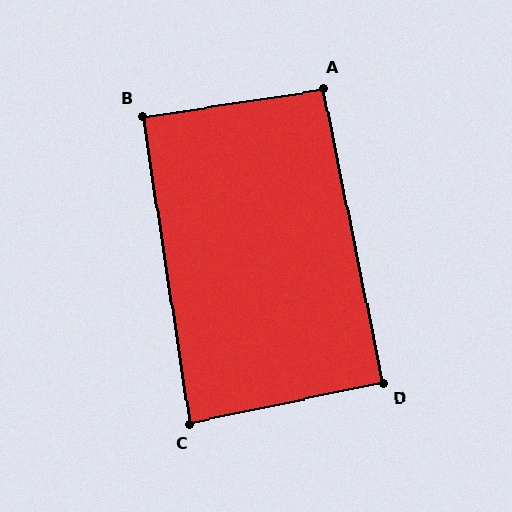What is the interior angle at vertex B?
Approximately 90 degrees (approximately right).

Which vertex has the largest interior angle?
A, at approximately 93 degrees.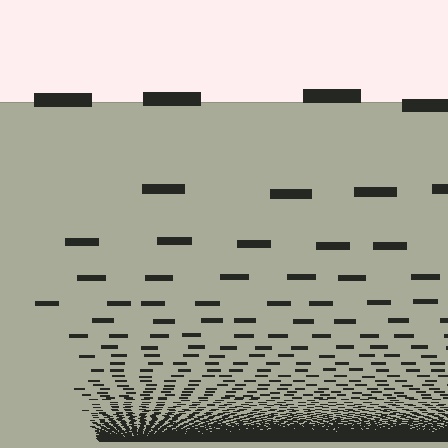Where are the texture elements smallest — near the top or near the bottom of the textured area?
Near the bottom.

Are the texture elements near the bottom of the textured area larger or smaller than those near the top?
Smaller. The gradient is inverted — elements near the bottom are smaller and denser.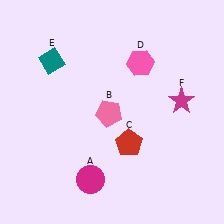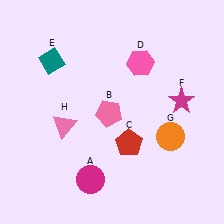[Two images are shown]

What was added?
An orange circle (G), a pink triangle (H) were added in Image 2.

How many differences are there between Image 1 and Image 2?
There are 2 differences between the two images.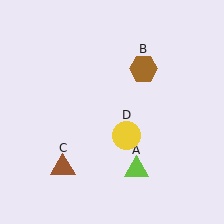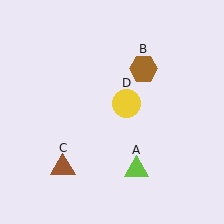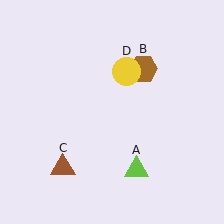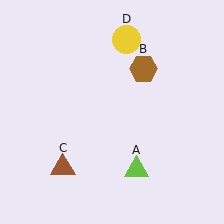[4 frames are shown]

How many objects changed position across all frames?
1 object changed position: yellow circle (object D).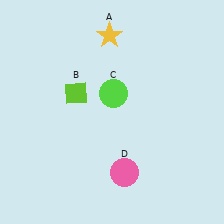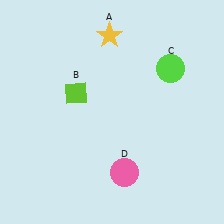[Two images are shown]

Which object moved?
The lime circle (C) moved right.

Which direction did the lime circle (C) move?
The lime circle (C) moved right.